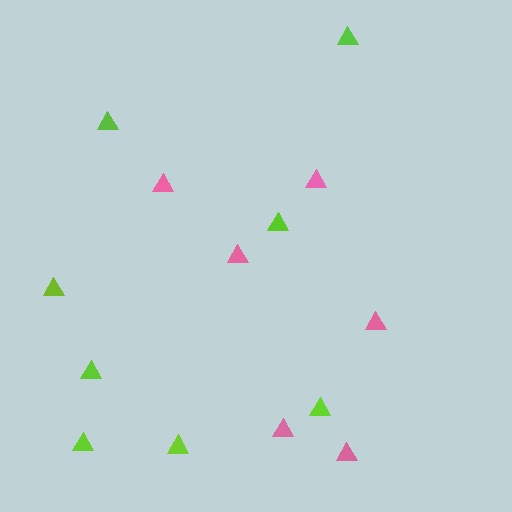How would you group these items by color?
There are 2 groups: one group of lime triangles (8) and one group of pink triangles (6).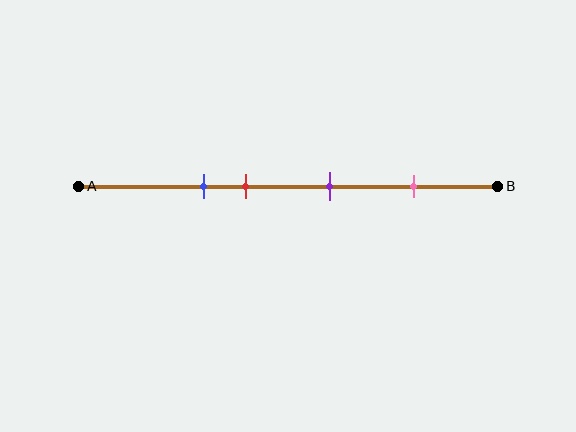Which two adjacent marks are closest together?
The blue and red marks are the closest adjacent pair.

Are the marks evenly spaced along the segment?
No, the marks are not evenly spaced.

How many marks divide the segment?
There are 4 marks dividing the segment.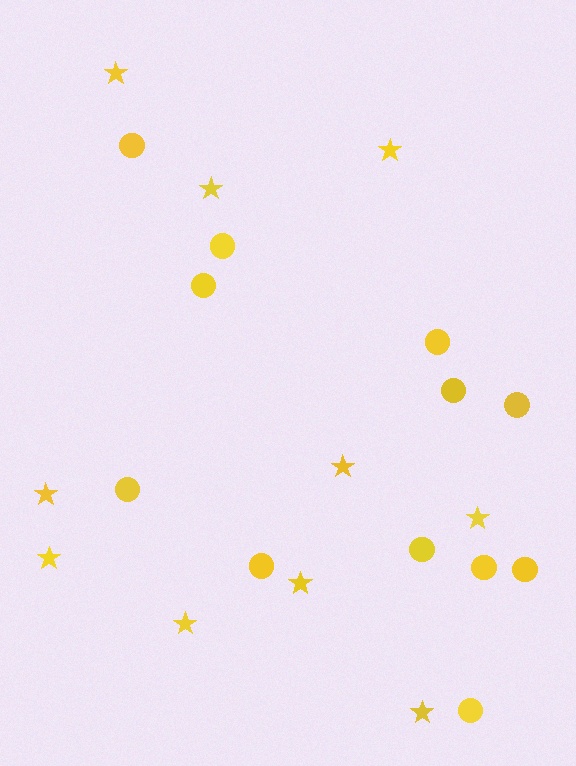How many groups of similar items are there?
There are 2 groups: one group of circles (12) and one group of stars (10).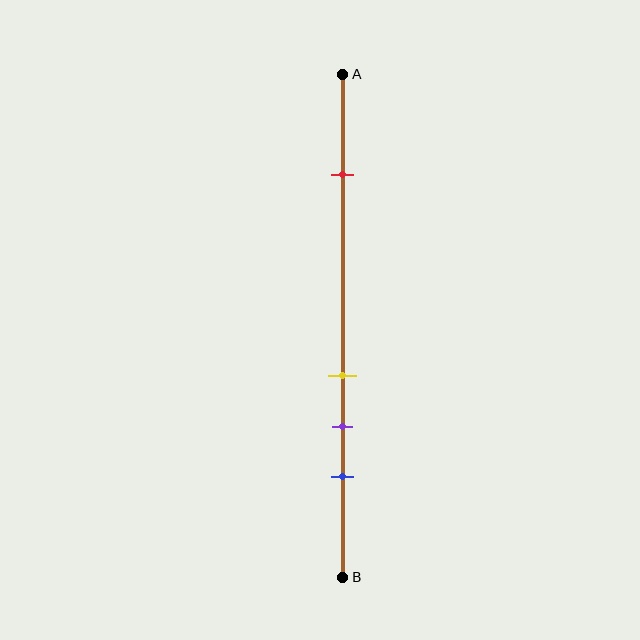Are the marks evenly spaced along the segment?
No, the marks are not evenly spaced.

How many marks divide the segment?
There are 4 marks dividing the segment.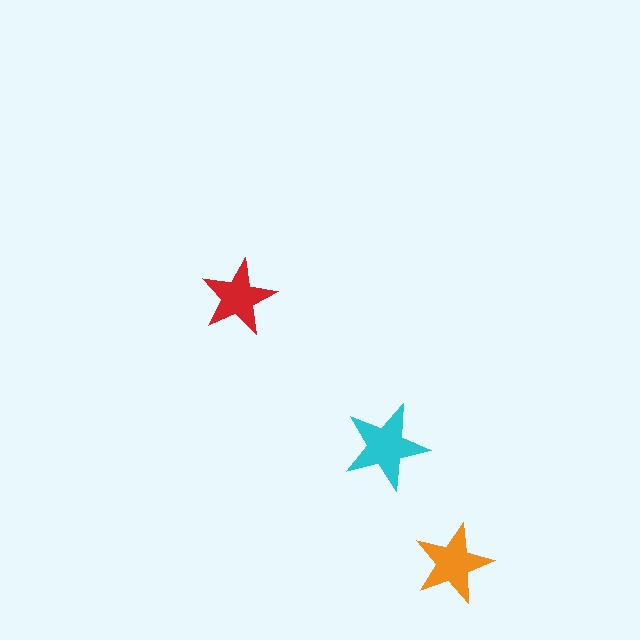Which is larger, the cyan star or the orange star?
The cyan one.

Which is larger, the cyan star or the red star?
The cyan one.